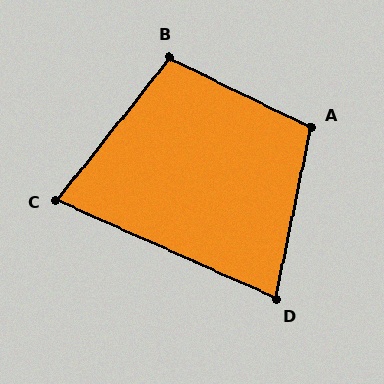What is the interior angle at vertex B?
Approximately 102 degrees (obtuse).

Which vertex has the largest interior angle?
A, at approximately 104 degrees.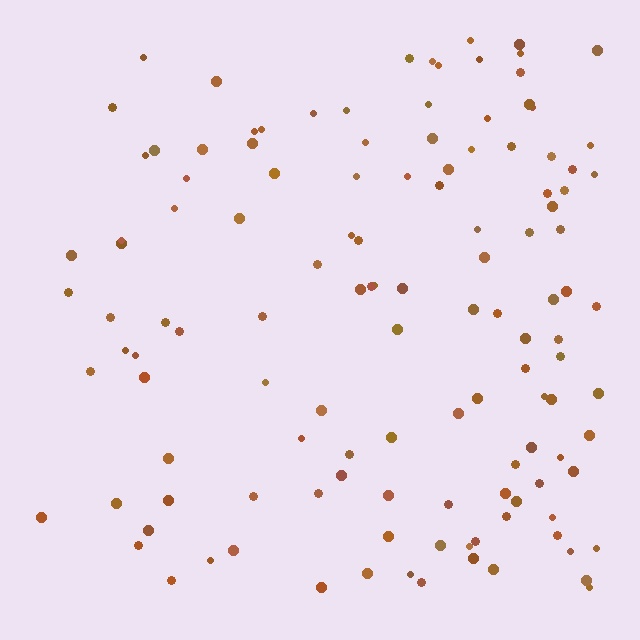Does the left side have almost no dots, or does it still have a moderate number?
Still a moderate number, just noticeably fewer than the right.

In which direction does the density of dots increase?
From left to right, with the right side densest.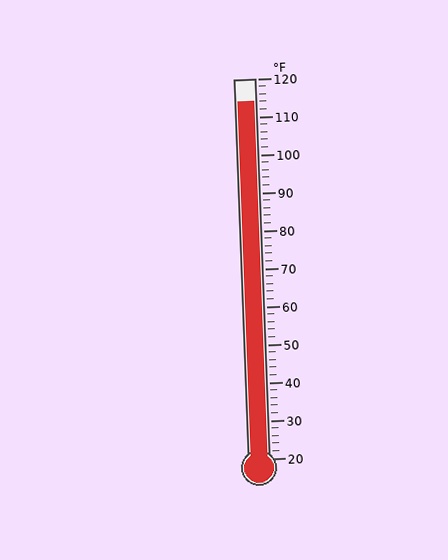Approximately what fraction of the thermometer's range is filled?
The thermometer is filled to approximately 95% of its range.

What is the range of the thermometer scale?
The thermometer scale ranges from 20°F to 120°F.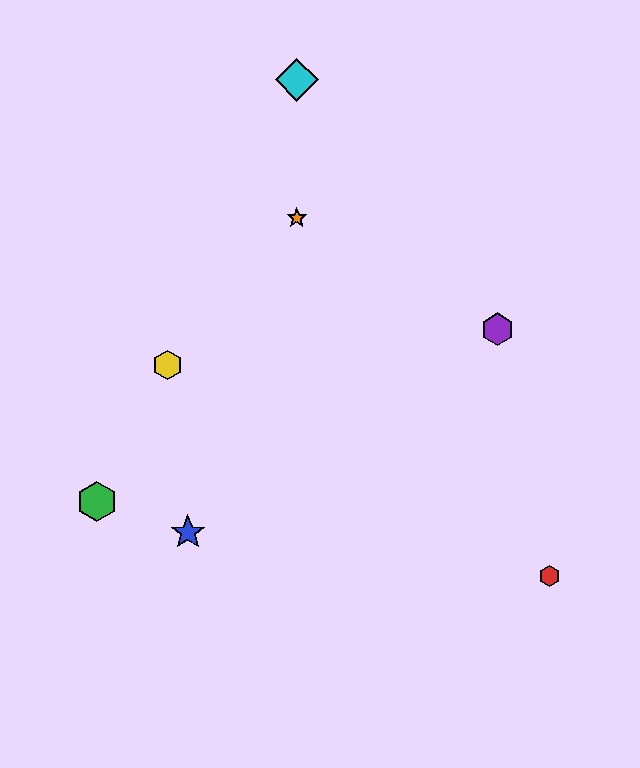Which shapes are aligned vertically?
The orange star, the cyan diamond are aligned vertically.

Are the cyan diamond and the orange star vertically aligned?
Yes, both are at x≈297.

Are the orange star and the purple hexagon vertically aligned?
No, the orange star is at x≈297 and the purple hexagon is at x≈497.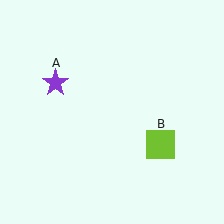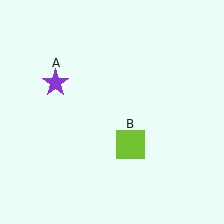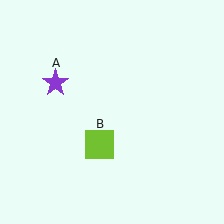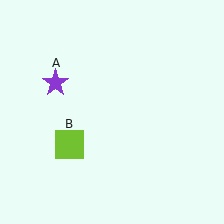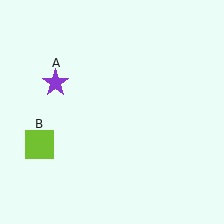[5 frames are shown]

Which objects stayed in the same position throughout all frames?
Purple star (object A) remained stationary.